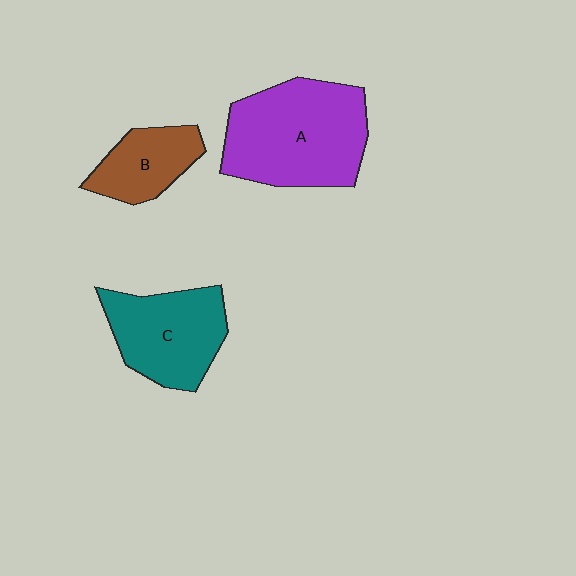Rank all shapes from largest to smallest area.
From largest to smallest: A (purple), C (teal), B (brown).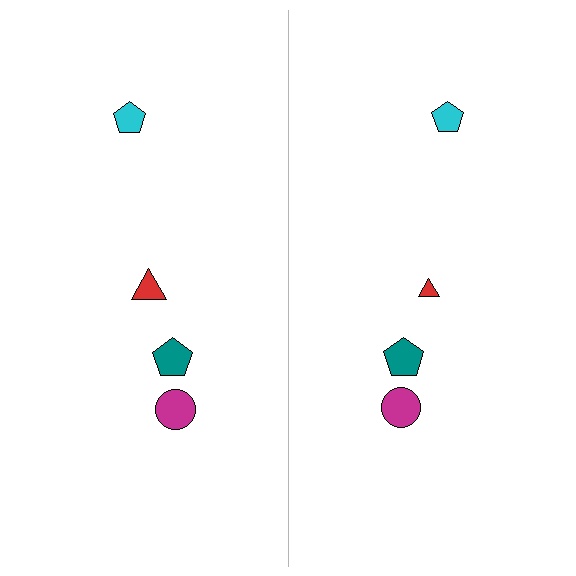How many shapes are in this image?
There are 8 shapes in this image.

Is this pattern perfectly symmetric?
No, the pattern is not perfectly symmetric. The red triangle on the right side has a different size than its mirror counterpart.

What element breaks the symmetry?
The red triangle on the right side has a different size than its mirror counterpart.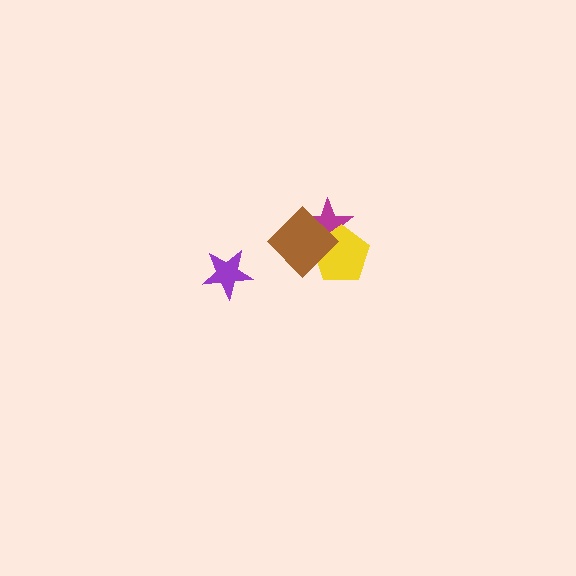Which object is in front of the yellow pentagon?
The brown diamond is in front of the yellow pentagon.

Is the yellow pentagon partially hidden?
Yes, it is partially covered by another shape.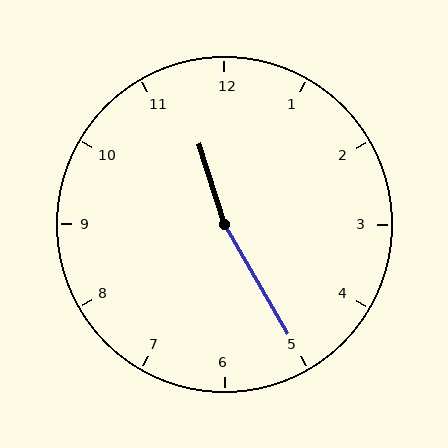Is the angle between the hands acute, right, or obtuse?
It is obtuse.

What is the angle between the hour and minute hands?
Approximately 168 degrees.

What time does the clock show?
11:25.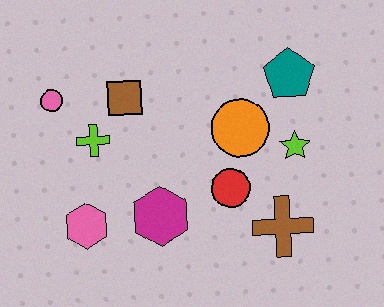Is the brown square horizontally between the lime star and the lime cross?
Yes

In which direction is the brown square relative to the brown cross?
The brown square is to the left of the brown cross.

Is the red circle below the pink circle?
Yes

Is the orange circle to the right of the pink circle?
Yes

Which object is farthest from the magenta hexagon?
The teal pentagon is farthest from the magenta hexagon.